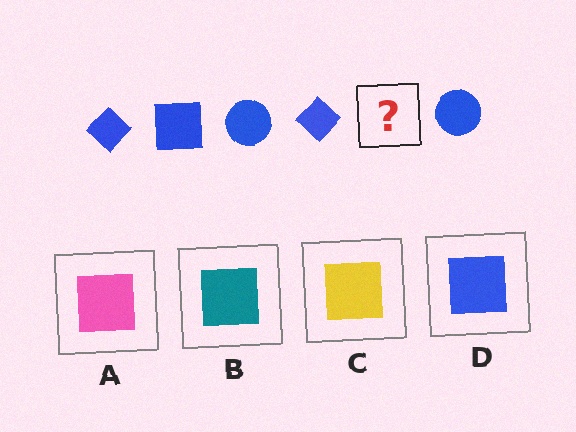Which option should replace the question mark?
Option D.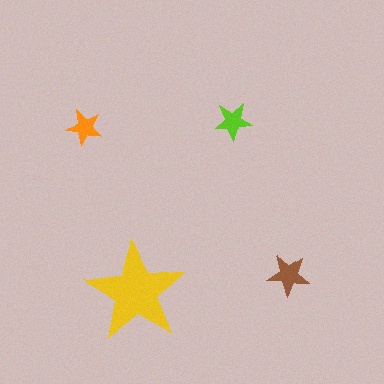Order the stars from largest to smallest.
the yellow one, the brown one, the lime one, the orange one.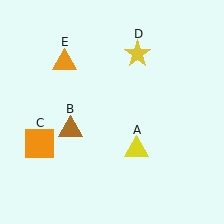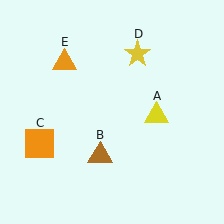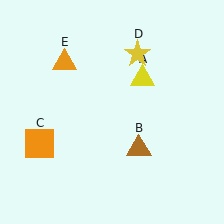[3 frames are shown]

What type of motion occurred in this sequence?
The yellow triangle (object A), brown triangle (object B) rotated counterclockwise around the center of the scene.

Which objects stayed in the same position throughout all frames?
Orange square (object C) and yellow star (object D) and orange triangle (object E) remained stationary.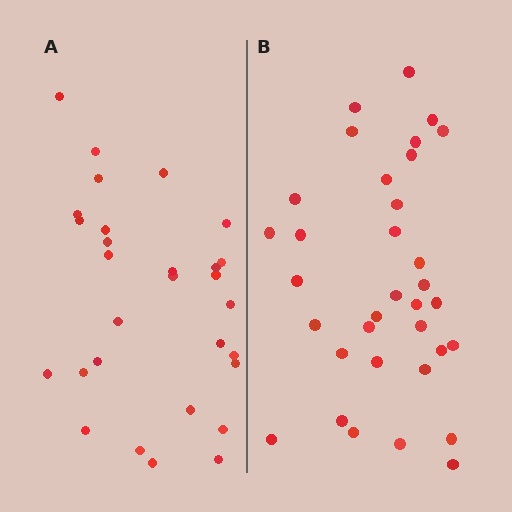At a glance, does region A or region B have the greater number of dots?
Region B (the right region) has more dots.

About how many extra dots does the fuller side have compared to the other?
Region B has about 5 more dots than region A.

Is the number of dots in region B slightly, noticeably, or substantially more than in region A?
Region B has only slightly more — the two regions are fairly close. The ratio is roughly 1.2 to 1.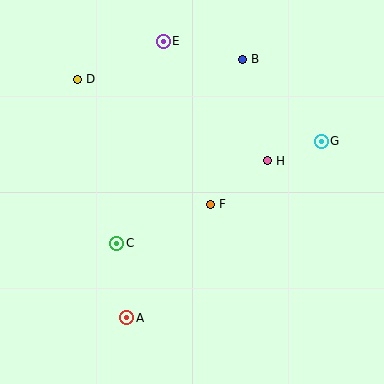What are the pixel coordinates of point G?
Point G is at (321, 141).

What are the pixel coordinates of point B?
Point B is at (242, 59).